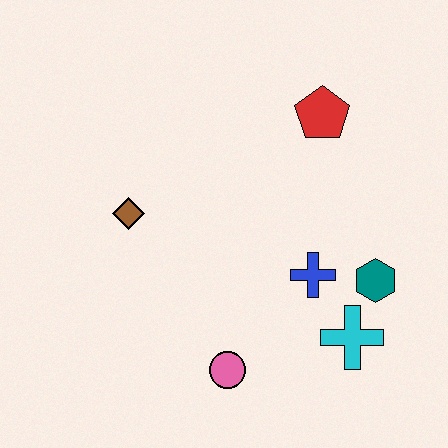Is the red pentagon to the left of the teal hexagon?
Yes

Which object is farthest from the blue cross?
The brown diamond is farthest from the blue cross.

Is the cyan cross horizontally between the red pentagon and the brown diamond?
No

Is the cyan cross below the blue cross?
Yes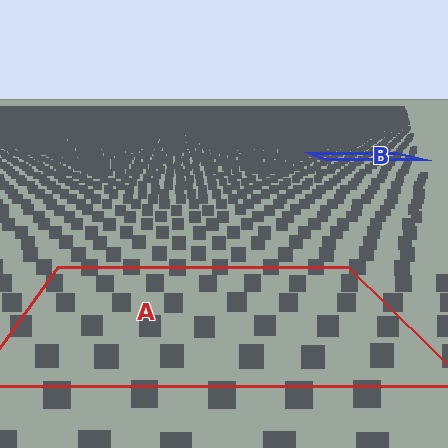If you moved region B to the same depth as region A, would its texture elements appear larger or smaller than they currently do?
They would appear larger. At a closer depth, the same texture elements are projected at a bigger on-screen size.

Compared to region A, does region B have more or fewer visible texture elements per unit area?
Region B has more texture elements per unit area — they are packed more densely because it is farther away.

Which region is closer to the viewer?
Region A is closer. The texture elements there are larger and more spread out.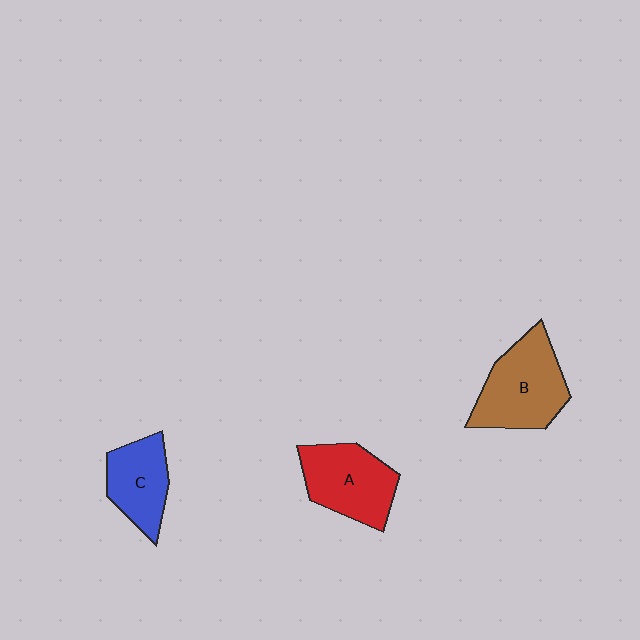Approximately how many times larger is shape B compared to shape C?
Approximately 1.4 times.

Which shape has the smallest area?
Shape C (blue).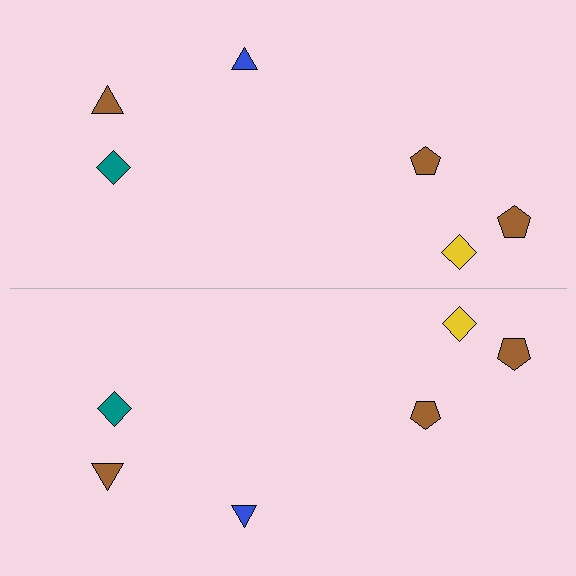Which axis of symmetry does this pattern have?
The pattern has a horizontal axis of symmetry running through the center of the image.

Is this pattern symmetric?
Yes, this pattern has bilateral (reflection) symmetry.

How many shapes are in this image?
There are 12 shapes in this image.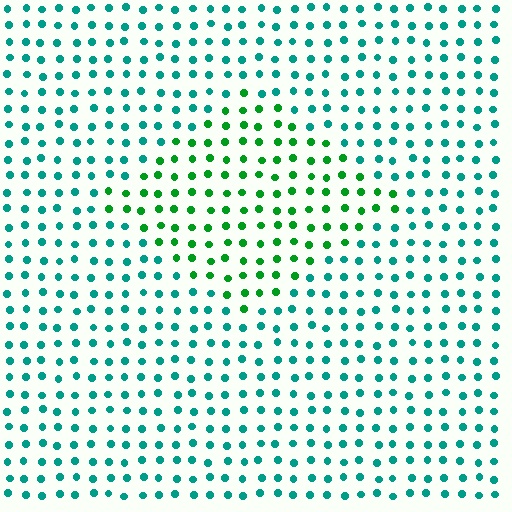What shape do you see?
I see a diamond.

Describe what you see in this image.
The image is filled with small teal elements in a uniform arrangement. A diamond-shaped region is visible where the elements are tinted to a slightly different hue, forming a subtle color boundary.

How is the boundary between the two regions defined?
The boundary is defined purely by a slight shift in hue (about 41 degrees). Spacing, size, and orientation are identical on both sides.